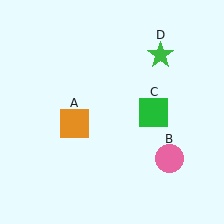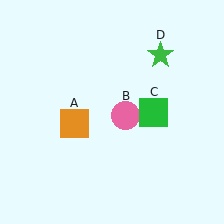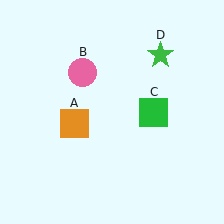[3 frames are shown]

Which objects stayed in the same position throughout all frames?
Orange square (object A) and green square (object C) and green star (object D) remained stationary.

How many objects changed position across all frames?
1 object changed position: pink circle (object B).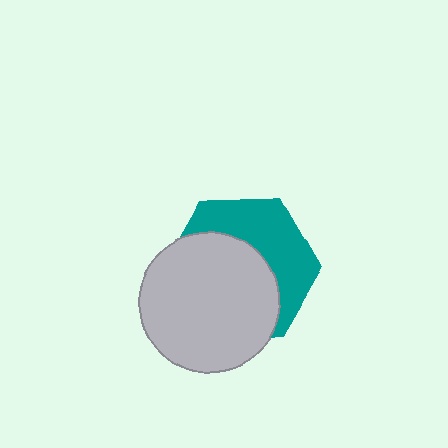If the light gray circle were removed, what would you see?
You would see the complete teal hexagon.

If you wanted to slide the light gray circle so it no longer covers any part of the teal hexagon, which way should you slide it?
Slide it toward the lower-left — that is the most direct way to separate the two shapes.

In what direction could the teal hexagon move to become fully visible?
The teal hexagon could move toward the upper-right. That would shift it out from behind the light gray circle entirely.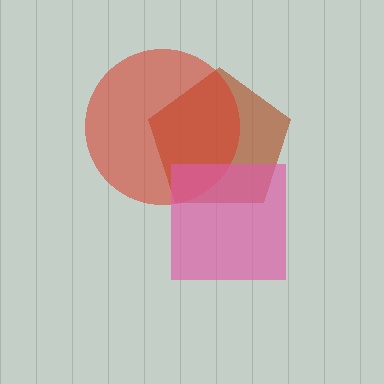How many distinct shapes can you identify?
There are 3 distinct shapes: a brown pentagon, a red circle, a pink square.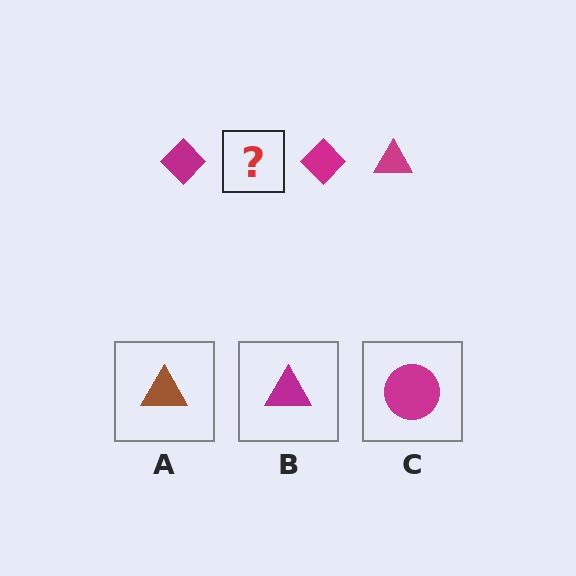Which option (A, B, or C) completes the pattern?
B.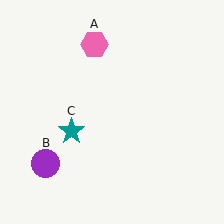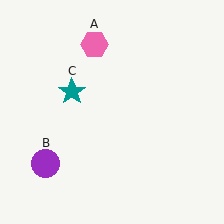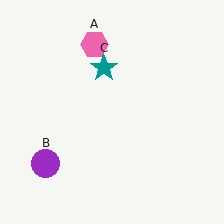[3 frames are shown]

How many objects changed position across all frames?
1 object changed position: teal star (object C).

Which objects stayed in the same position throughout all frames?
Pink hexagon (object A) and purple circle (object B) remained stationary.